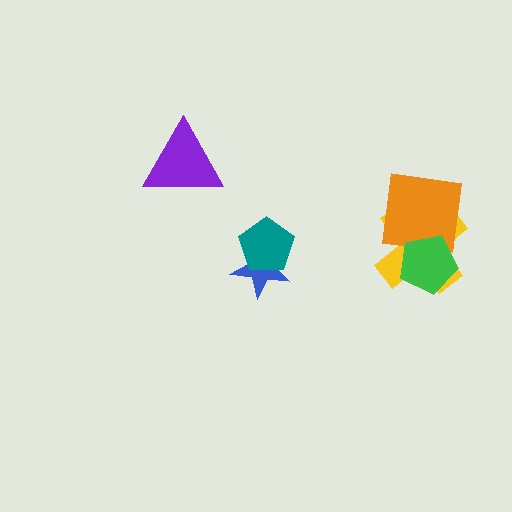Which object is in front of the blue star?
The teal pentagon is in front of the blue star.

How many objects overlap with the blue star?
1 object overlaps with the blue star.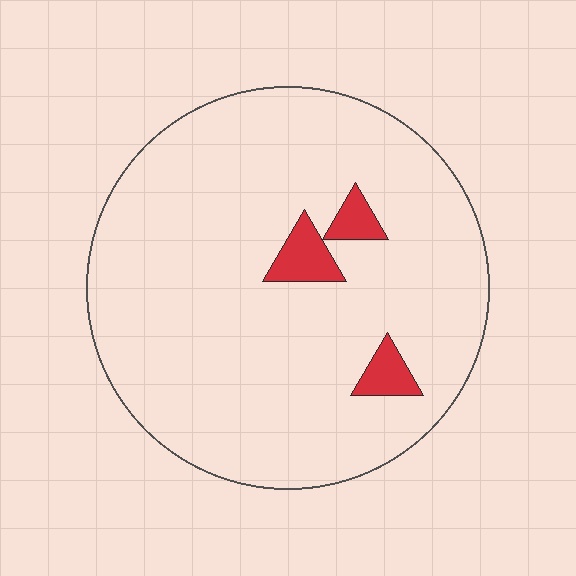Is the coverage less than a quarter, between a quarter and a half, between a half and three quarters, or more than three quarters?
Less than a quarter.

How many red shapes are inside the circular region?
3.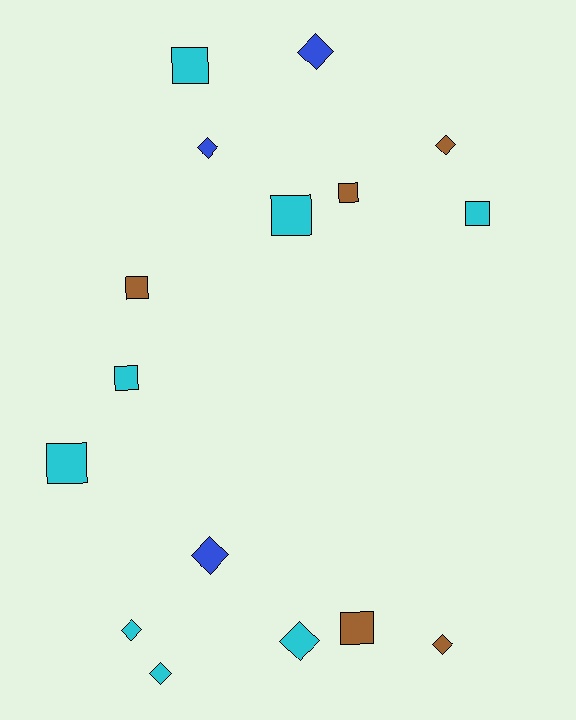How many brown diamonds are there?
There are 2 brown diamonds.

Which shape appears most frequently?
Square, with 8 objects.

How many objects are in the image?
There are 16 objects.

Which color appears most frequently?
Cyan, with 8 objects.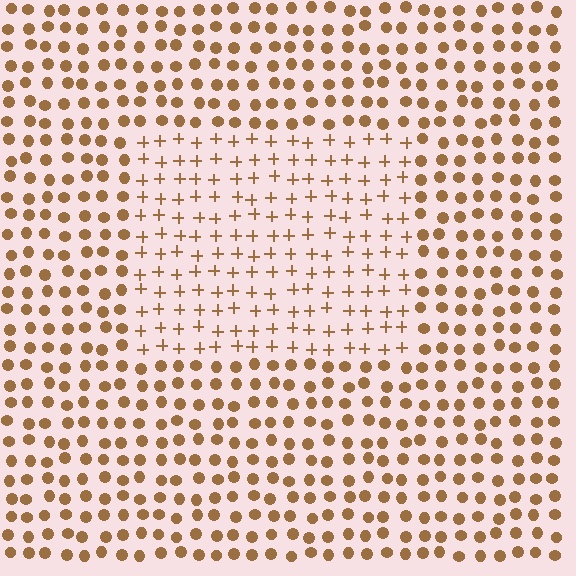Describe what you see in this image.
The image is filled with small brown elements arranged in a uniform grid. A rectangle-shaped region contains plus signs, while the surrounding area contains circles. The boundary is defined purely by the change in element shape.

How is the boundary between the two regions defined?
The boundary is defined by a change in element shape: plus signs inside vs. circles outside. All elements share the same color and spacing.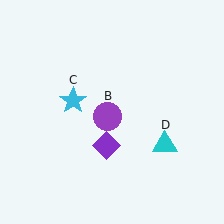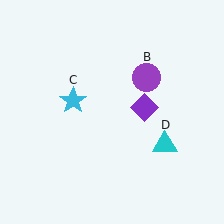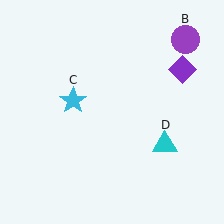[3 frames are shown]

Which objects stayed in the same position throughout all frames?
Cyan star (object C) and cyan triangle (object D) remained stationary.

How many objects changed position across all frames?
2 objects changed position: purple diamond (object A), purple circle (object B).